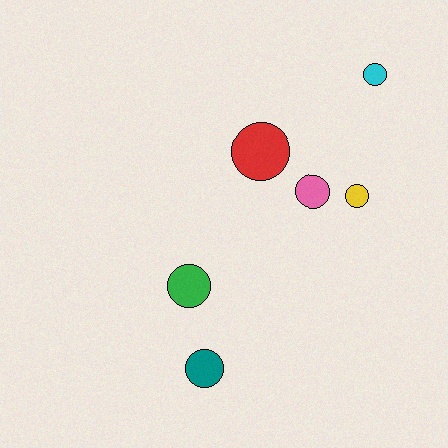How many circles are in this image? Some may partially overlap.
There are 6 circles.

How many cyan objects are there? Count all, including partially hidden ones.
There is 1 cyan object.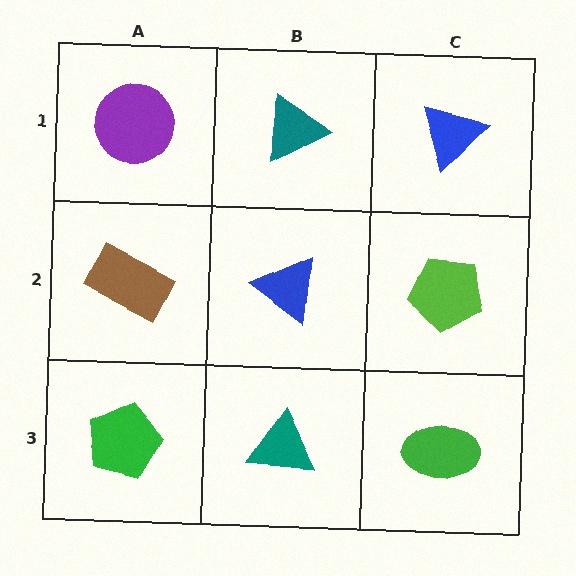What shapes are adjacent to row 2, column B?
A teal triangle (row 1, column B), a teal triangle (row 3, column B), a brown rectangle (row 2, column A), a lime pentagon (row 2, column C).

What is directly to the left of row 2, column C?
A blue triangle.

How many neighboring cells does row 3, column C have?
2.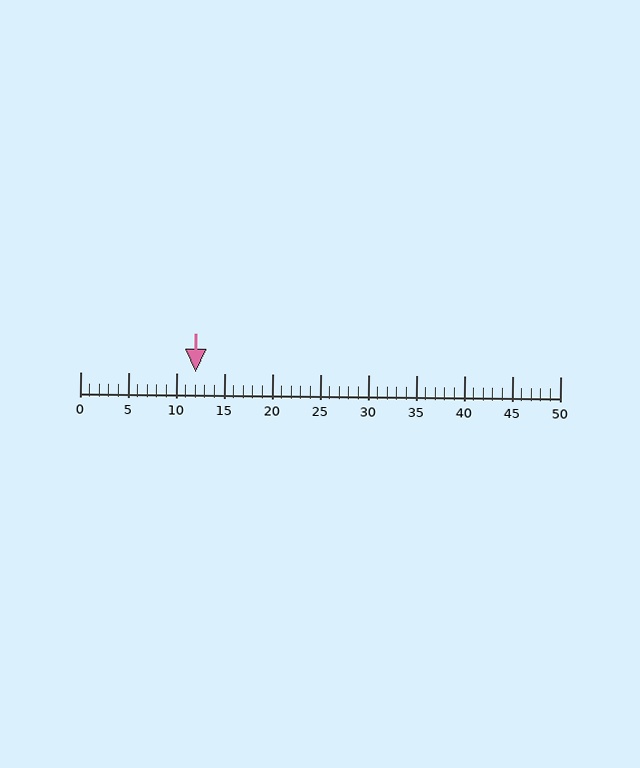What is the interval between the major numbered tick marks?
The major tick marks are spaced 5 units apart.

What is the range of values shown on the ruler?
The ruler shows values from 0 to 50.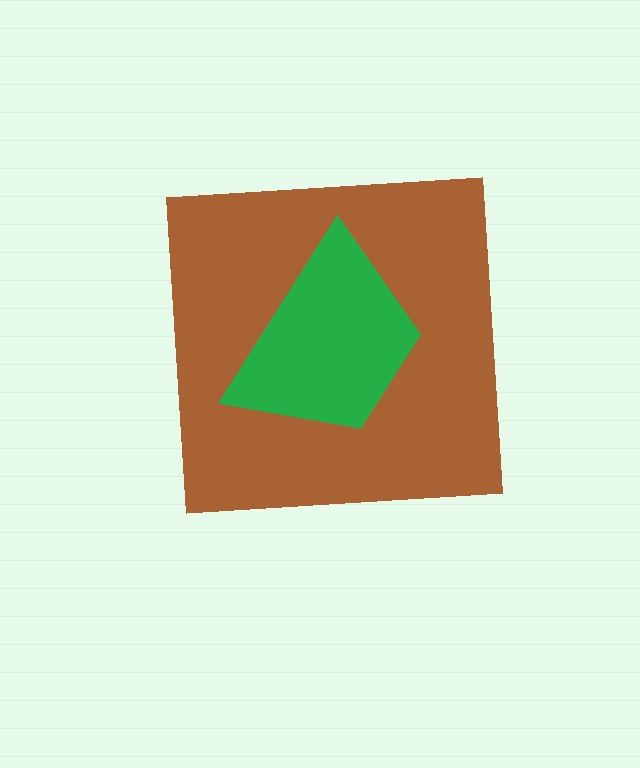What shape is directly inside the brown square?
The green trapezoid.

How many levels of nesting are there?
2.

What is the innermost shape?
The green trapezoid.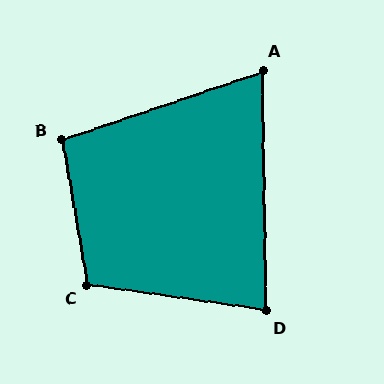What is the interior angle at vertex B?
Approximately 99 degrees (obtuse).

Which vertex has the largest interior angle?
C, at approximately 108 degrees.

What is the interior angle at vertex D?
Approximately 81 degrees (acute).